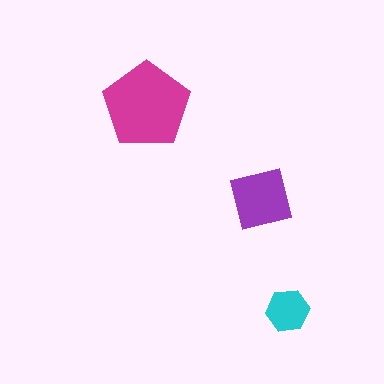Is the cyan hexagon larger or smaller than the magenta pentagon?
Smaller.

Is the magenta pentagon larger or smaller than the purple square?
Larger.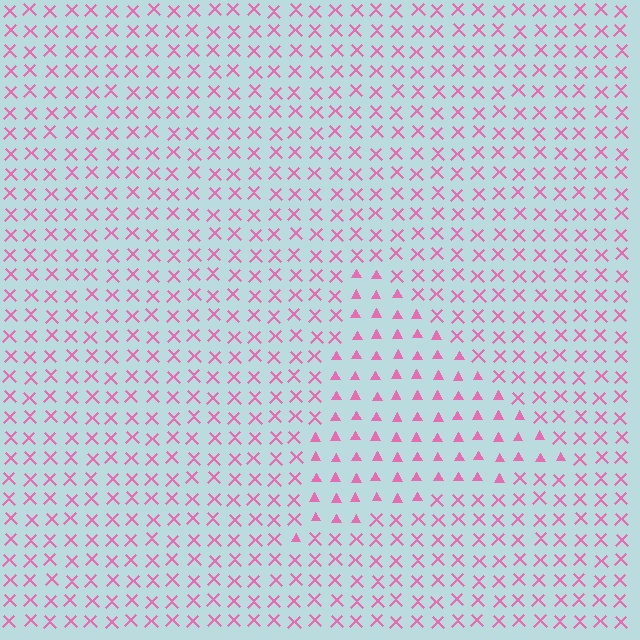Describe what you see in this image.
The image is filled with small pink elements arranged in a uniform grid. A triangle-shaped region contains triangles, while the surrounding area contains X marks. The boundary is defined purely by the change in element shape.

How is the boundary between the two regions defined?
The boundary is defined by a change in element shape: triangles inside vs. X marks outside. All elements share the same color and spacing.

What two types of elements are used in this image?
The image uses triangles inside the triangle region and X marks outside it.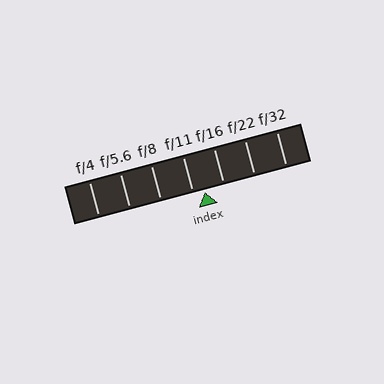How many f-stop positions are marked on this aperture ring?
There are 7 f-stop positions marked.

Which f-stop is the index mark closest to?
The index mark is closest to f/11.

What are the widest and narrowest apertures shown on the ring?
The widest aperture shown is f/4 and the narrowest is f/32.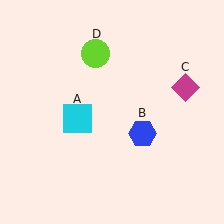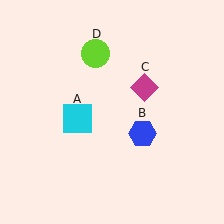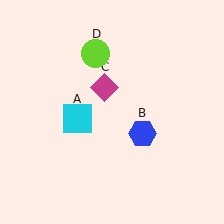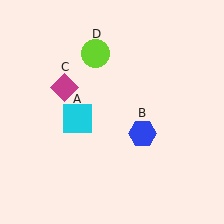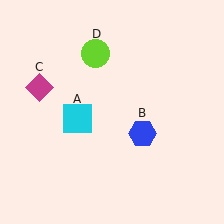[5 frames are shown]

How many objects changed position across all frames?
1 object changed position: magenta diamond (object C).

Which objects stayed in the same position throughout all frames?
Cyan square (object A) and blue hexagon (object B) and lime circle (object D) remained stationary.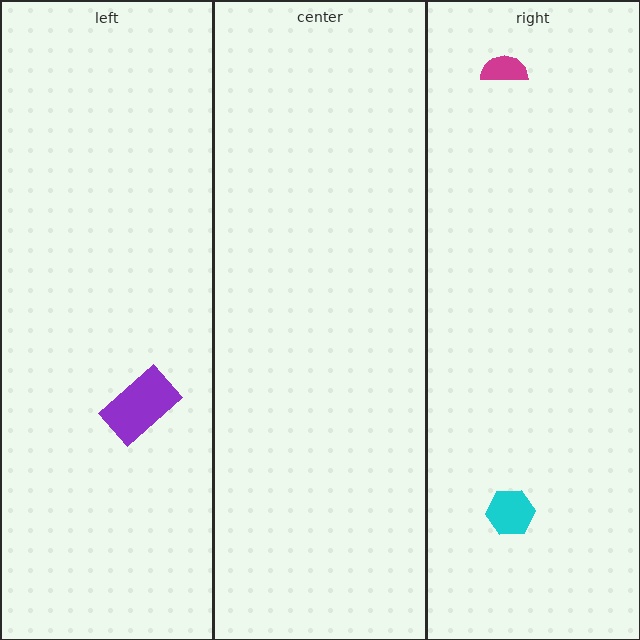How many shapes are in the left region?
1.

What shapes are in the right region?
The magenta semicircle, the cyan hexagon.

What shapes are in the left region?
The purple rectangle.